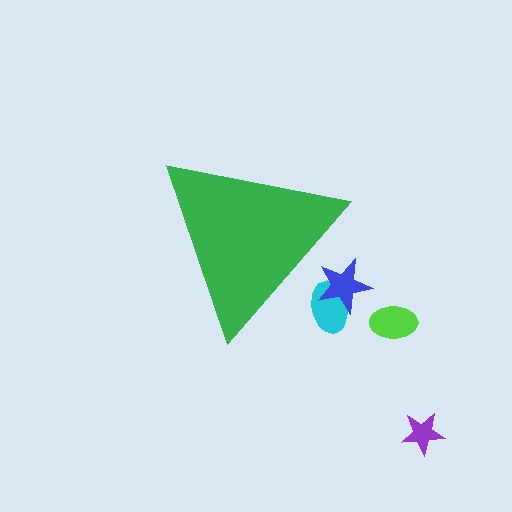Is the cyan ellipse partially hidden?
Yes, the cyan ellipse is partially hidden behind the green triangle.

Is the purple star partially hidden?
No, the purple star is fully visible.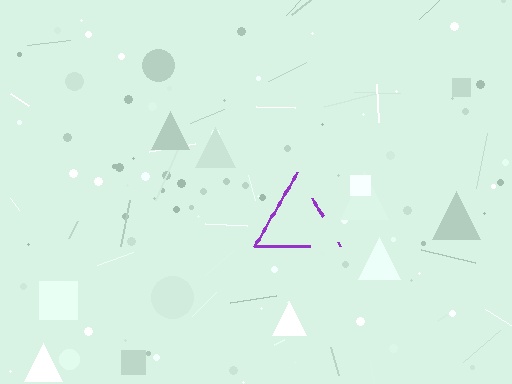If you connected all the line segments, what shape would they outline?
They would outline a triangle.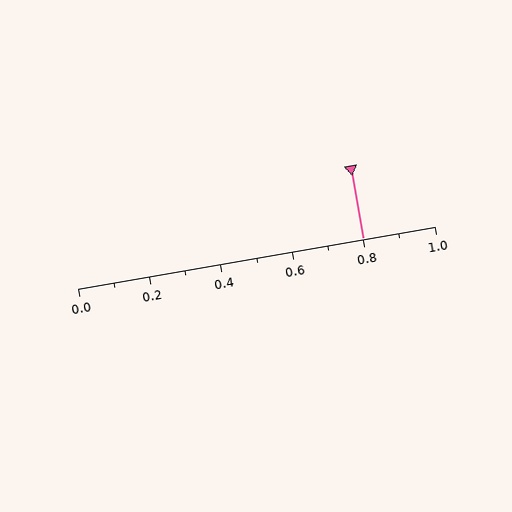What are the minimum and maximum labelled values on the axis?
The axis runs from 0.0 to 1.0.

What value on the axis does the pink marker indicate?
The marker indicates approximately 0.8.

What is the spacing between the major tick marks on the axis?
The major ticks are spaced 0.2 apart.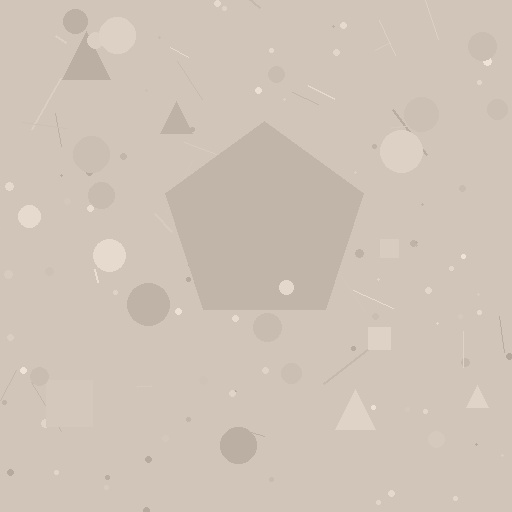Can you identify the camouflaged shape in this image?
The camouflaged shape is a pentagon.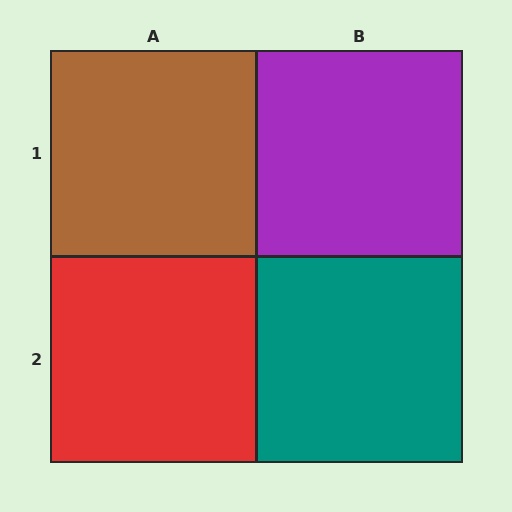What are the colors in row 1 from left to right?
Brown, purple.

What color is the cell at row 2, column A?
Red.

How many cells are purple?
1 cell is purple.